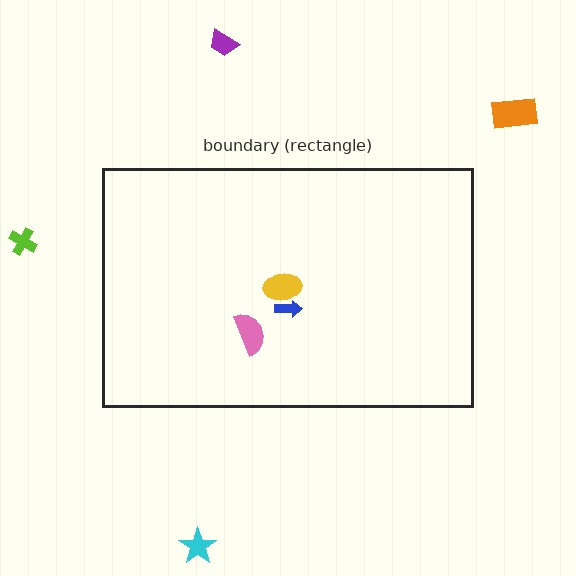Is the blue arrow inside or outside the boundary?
Inside.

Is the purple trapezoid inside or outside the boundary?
Outside.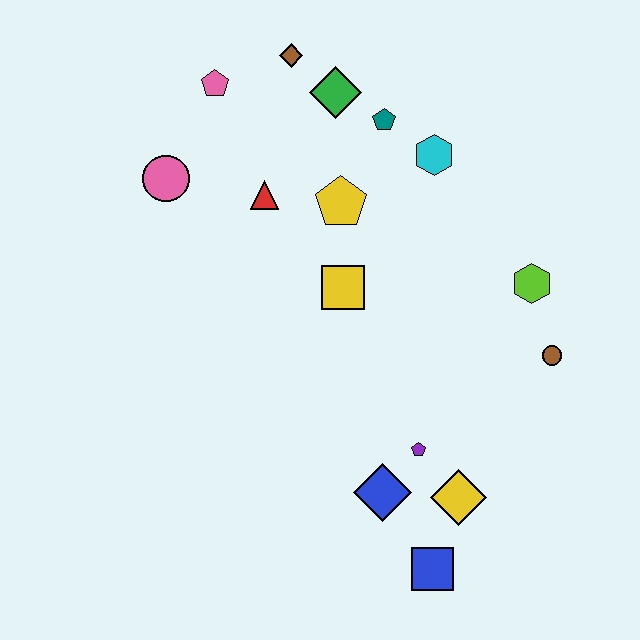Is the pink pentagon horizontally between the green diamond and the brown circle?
No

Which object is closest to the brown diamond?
The green diamond is closest to the brown diamond.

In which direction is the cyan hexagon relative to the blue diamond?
The cyan hexagon is above the blue diamond.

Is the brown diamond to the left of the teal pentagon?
Yes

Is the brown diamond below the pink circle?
No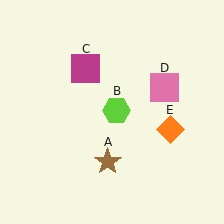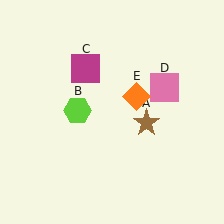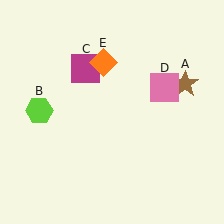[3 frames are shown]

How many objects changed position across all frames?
3 objects changed position: brown star (object A), lime hexagon (object B), orange diamond (object E).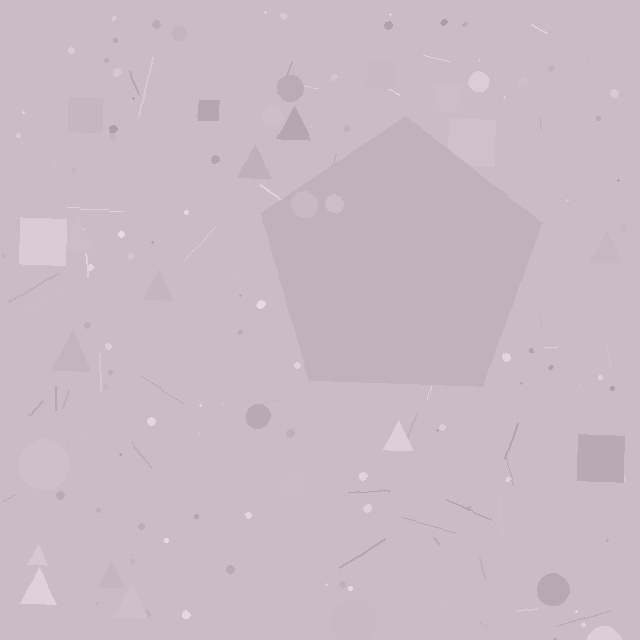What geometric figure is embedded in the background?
A pentagon is embedded in the background.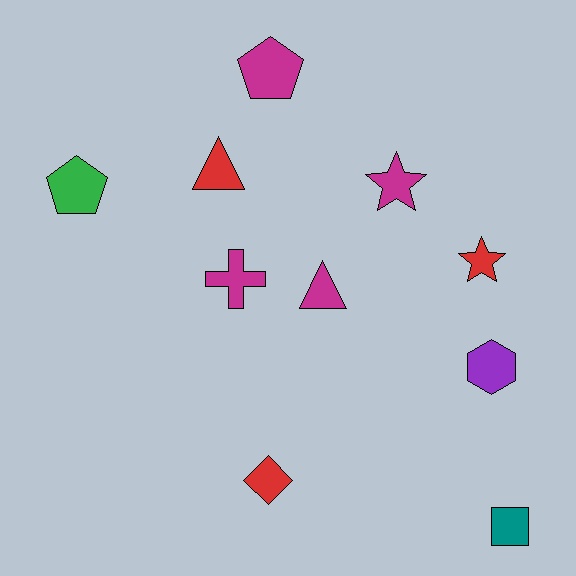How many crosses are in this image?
There is 1 cross.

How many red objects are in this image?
There are 3 red objects.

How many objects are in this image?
There are 10 objects.